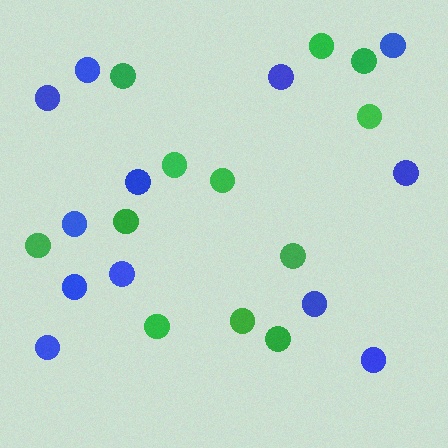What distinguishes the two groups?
There are 2 groups: one group of blue circles (12) and one group of green circles (12).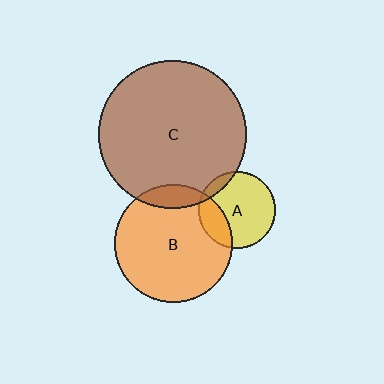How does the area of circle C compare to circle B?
Approximately 1.6 times.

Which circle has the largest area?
Circle C (brown).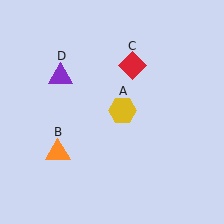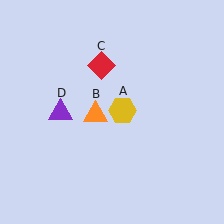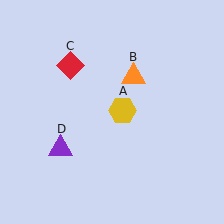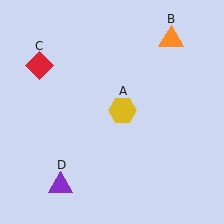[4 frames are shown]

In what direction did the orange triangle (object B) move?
The orange triangle (object B) moved up and to the right.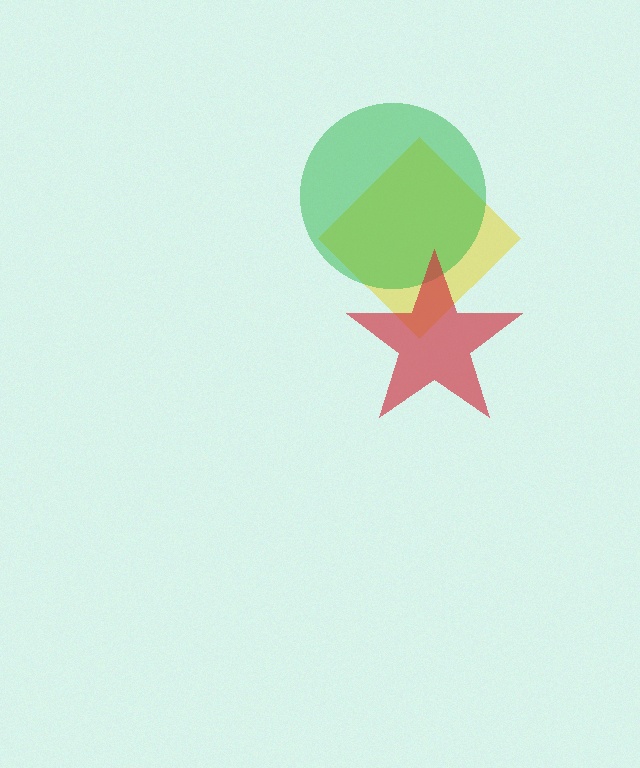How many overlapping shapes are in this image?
There are 3 overlapping shapes in the image.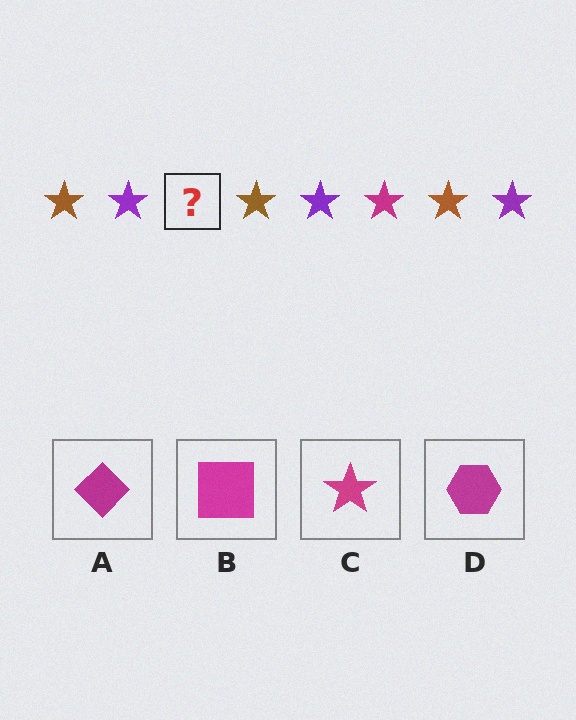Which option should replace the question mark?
Option C.